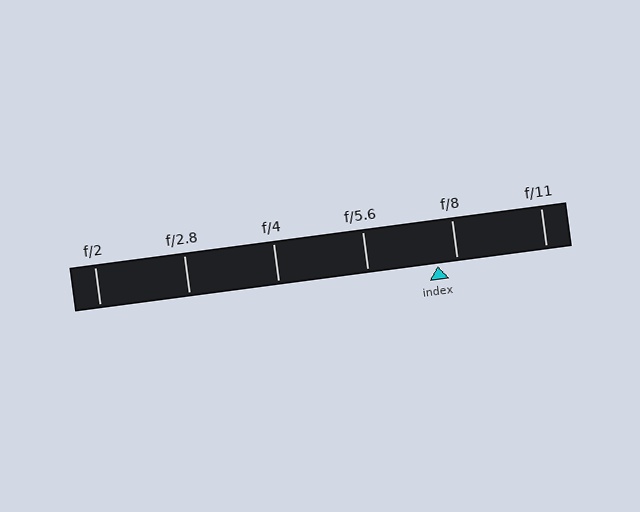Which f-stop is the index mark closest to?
The index mark is closest to f/8.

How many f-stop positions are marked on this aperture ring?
There are 6 f-stop positions marked.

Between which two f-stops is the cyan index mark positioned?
The index mark is between f/5.6 and f/8.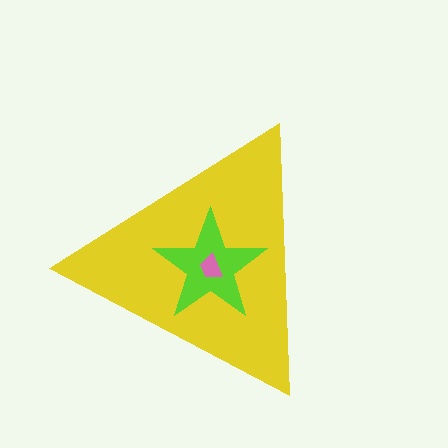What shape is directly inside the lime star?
The pink trapezoid.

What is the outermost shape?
The yellow triangle.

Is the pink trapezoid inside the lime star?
Yes.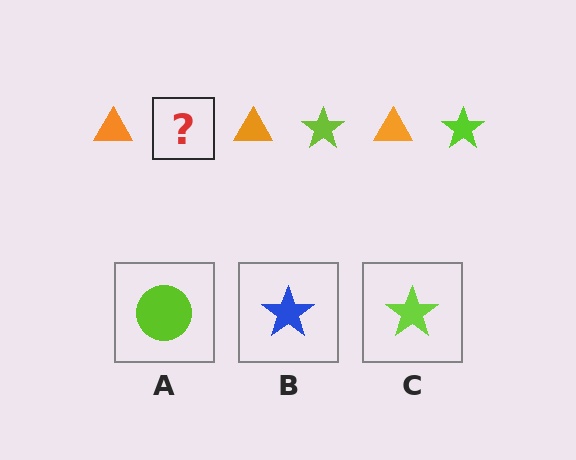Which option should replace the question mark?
Option C.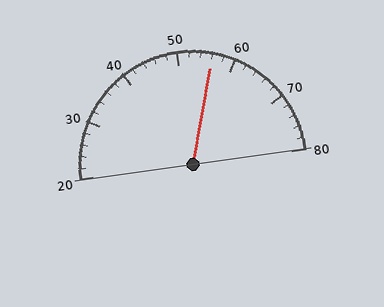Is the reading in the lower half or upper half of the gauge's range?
The reading is in the upper half of the range (20 to 80).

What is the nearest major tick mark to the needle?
The nearest major tick mark is 60.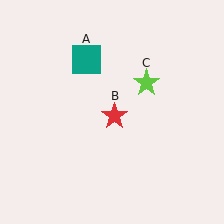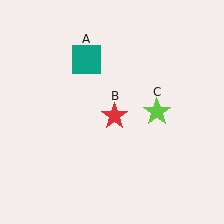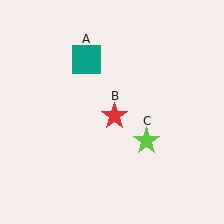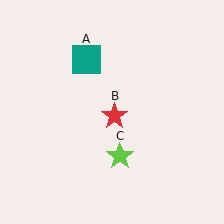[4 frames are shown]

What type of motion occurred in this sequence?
The lime star (object C) rotated clockwise around the center of the scene.